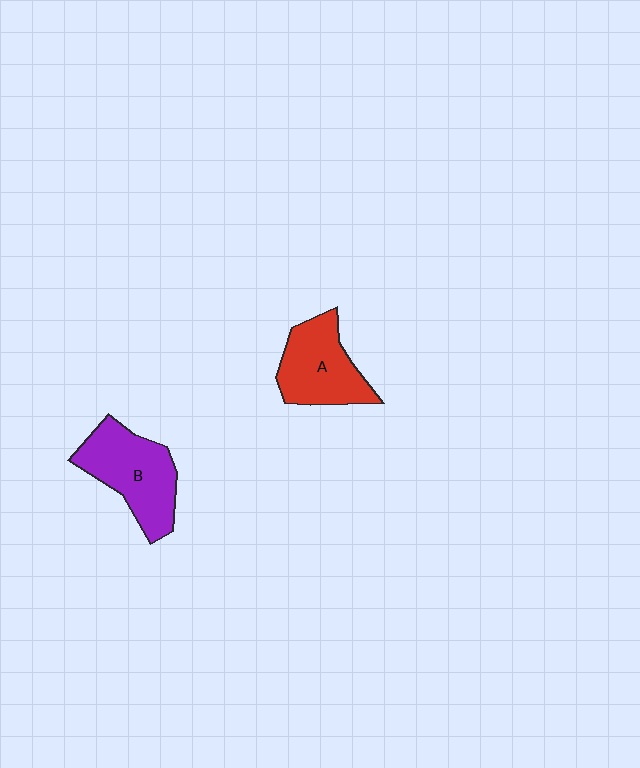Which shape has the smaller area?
Shape A (red).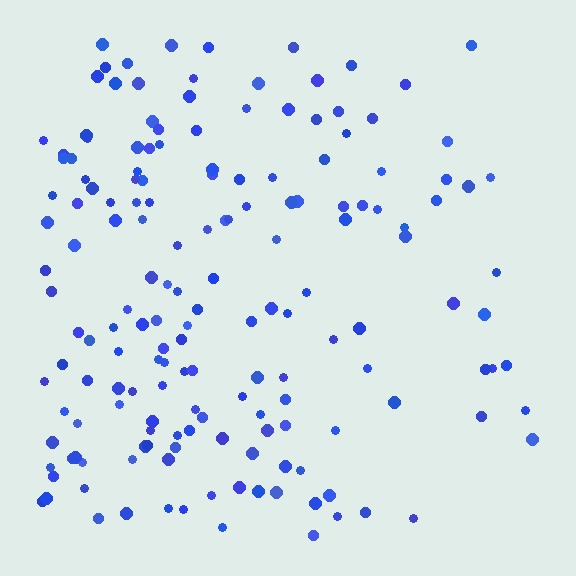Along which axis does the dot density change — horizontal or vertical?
Horizontal.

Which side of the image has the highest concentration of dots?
The left.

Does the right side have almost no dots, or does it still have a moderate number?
Still a moderate number, just noticeably fewer than the left.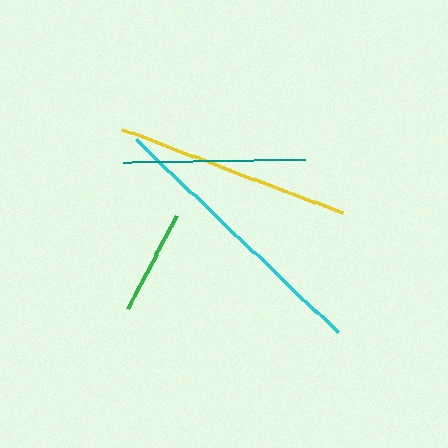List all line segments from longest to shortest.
From longest to shortest: cyan, yellow, teal, green.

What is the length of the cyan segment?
The cyan segment is approximately 280 pixels long.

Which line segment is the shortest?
The green line is the shortest at approximately 105 pixels.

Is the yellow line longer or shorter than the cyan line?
The cyan line is longer than the yellow line.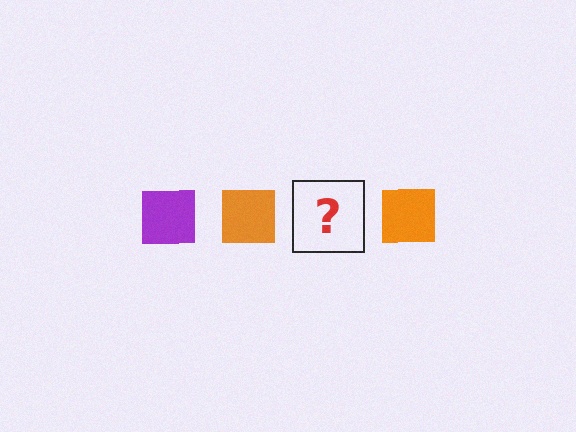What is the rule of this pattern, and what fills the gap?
The rule is that the pattern cycles through purple, orange squares. The gap should be filled with a purple square.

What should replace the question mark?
The question mark should be replaced with a purple square.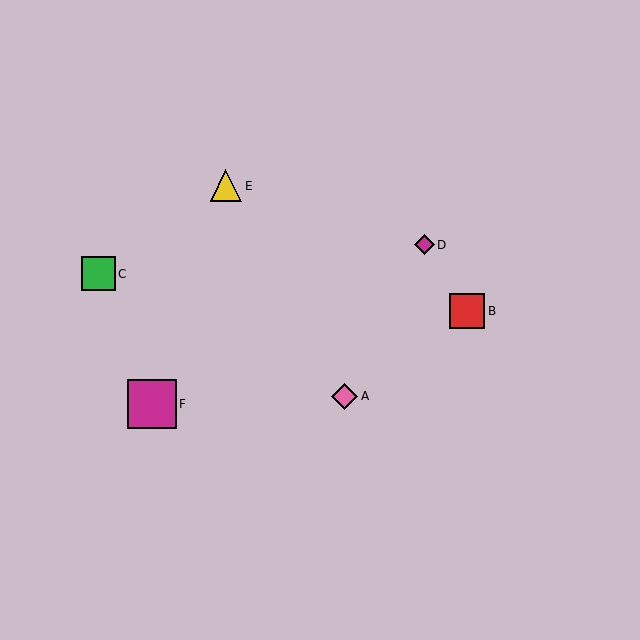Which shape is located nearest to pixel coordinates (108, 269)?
The green square (labeled C) at (98, 274) is nearest to that location.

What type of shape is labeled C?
Shape C is a green square.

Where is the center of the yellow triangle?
The center of the yellow triangle is at (226, 186).